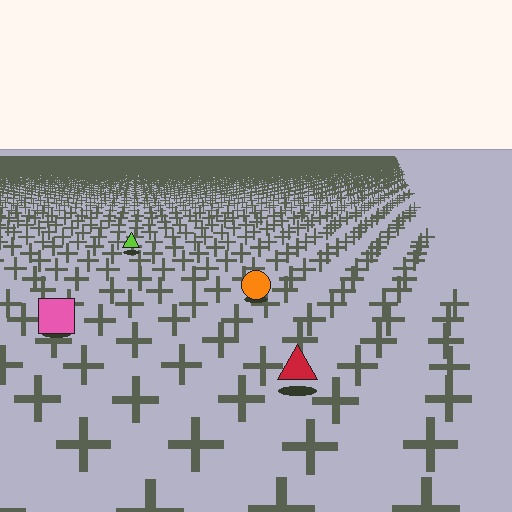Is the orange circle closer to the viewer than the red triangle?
No. The red triangle is closer — you can tell from the texture gradient: the ground texture is coarser near it.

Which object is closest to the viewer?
The red triangle is closest. The texture marks near it are larger and more spread out.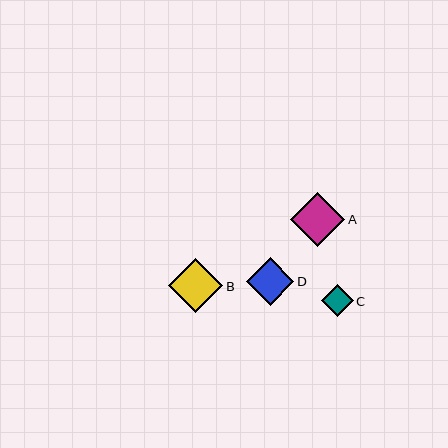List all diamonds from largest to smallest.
From largest to smallest: A, B, D, C.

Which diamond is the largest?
Diamond A is the largest with a size of approximately 54 pixels.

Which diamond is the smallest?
Diamond C is the smallest with a size of approximately 32 pixels.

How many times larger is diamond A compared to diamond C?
Diamond A is approximately 1.7 times the size of diamond C.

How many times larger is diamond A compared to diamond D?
Diamond A is approximately 1.1 times the size of diamond D.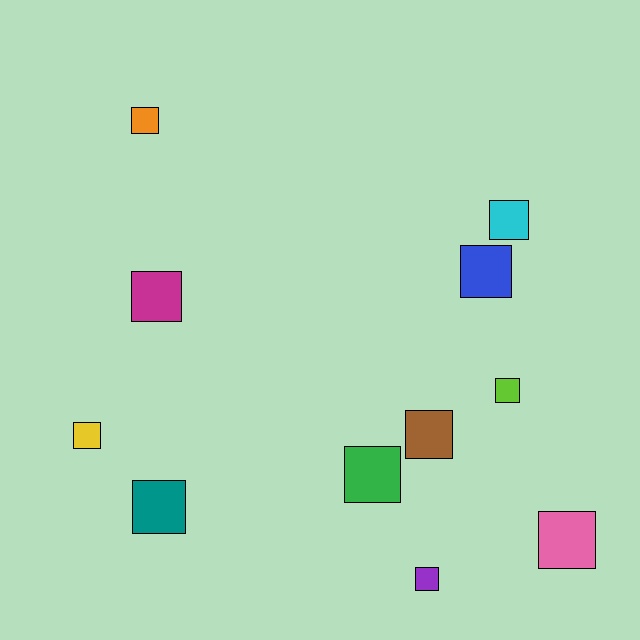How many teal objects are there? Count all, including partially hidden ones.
There is 1 teal object.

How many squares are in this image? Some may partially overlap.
There are 11 squares.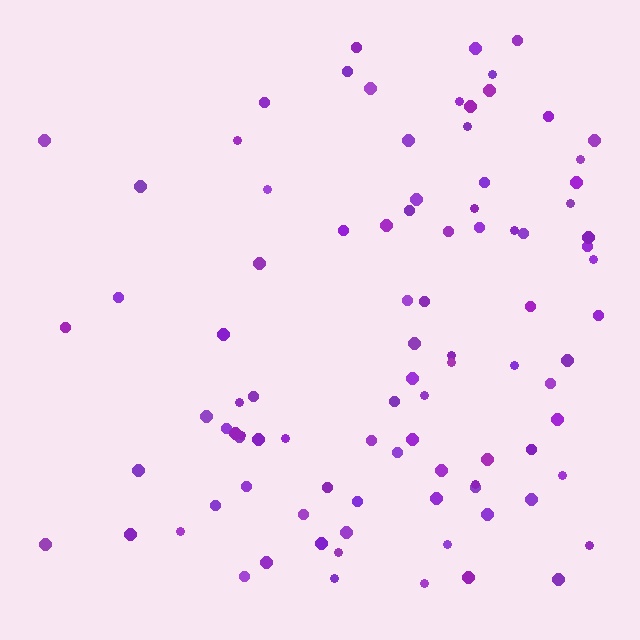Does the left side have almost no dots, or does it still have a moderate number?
Still a moderate number, just noticeably fewer than the right.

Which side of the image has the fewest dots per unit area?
The left.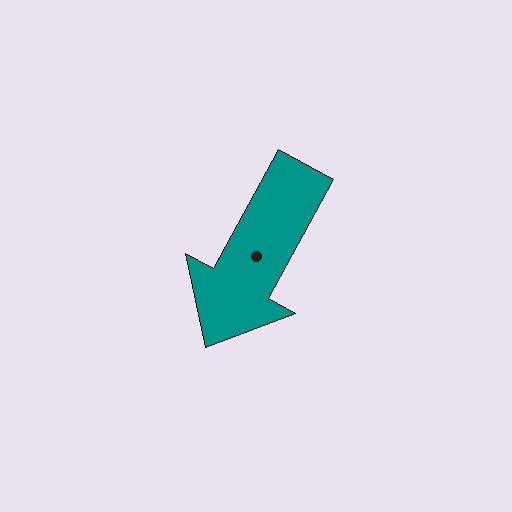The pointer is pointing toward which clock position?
Roughly 7 o'clock.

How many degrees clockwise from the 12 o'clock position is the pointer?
Approximately 209 degrees.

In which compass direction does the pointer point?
Southwest.